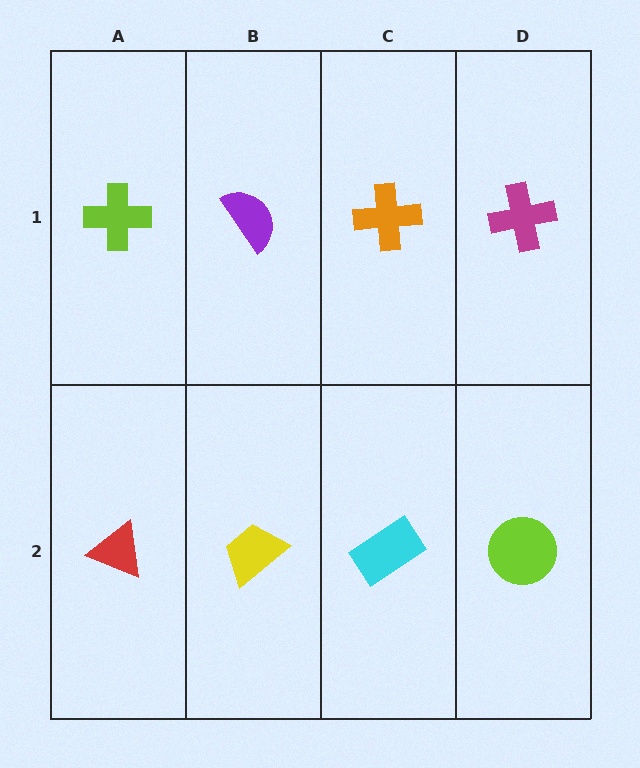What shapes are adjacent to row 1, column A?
A red triangle (row 2, column A), a purple semicircle (row 1, column B).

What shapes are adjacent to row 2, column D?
A magenta cross (row 1, column D), a cyan rectangle (row 2, column C).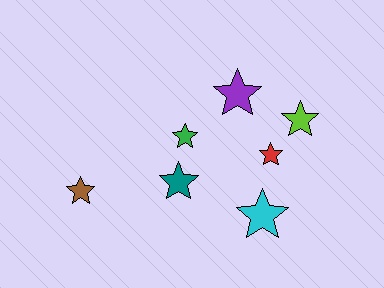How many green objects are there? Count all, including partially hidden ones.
There is 1 green object.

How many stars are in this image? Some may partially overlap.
There are 7 stars.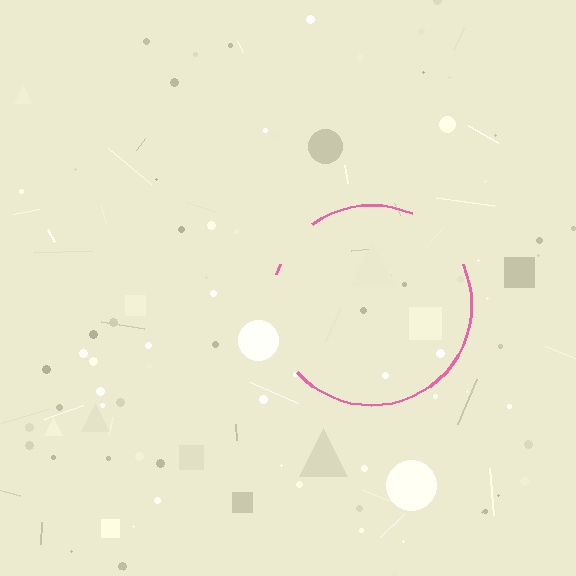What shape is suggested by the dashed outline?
The dashed outline suggests a circle.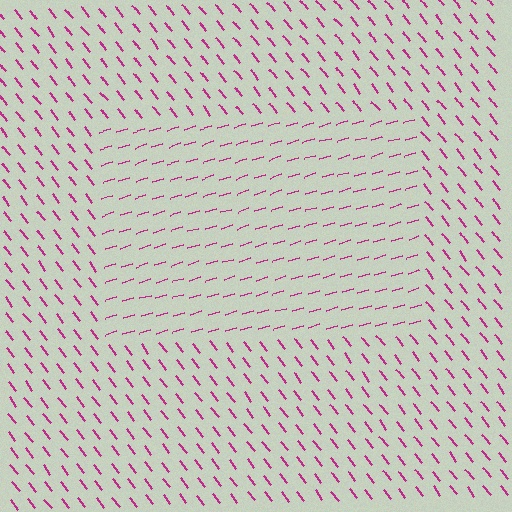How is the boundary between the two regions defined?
The boundary is defined purely by a change in line orientation (approximately 69 degrees difference). All lines are the same color and thickness.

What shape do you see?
I see a rectangle.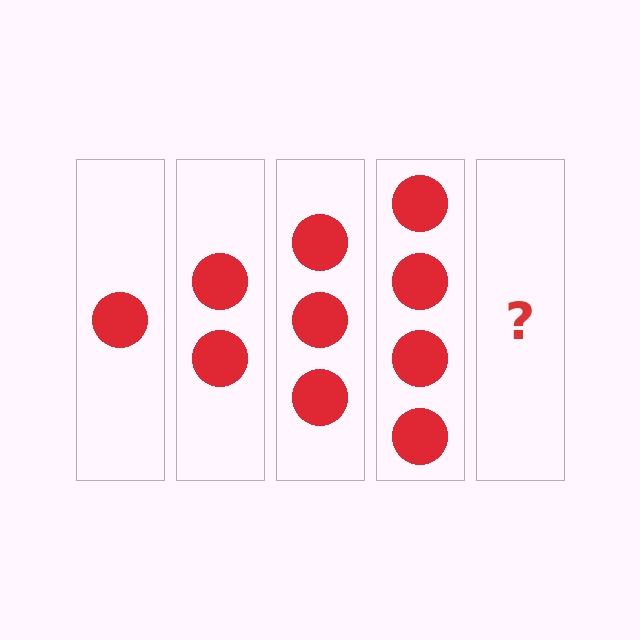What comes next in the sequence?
The next element should be 5 circles.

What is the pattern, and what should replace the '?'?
The pattern is that each step adds one more circle. The '?' should be 5 circles.